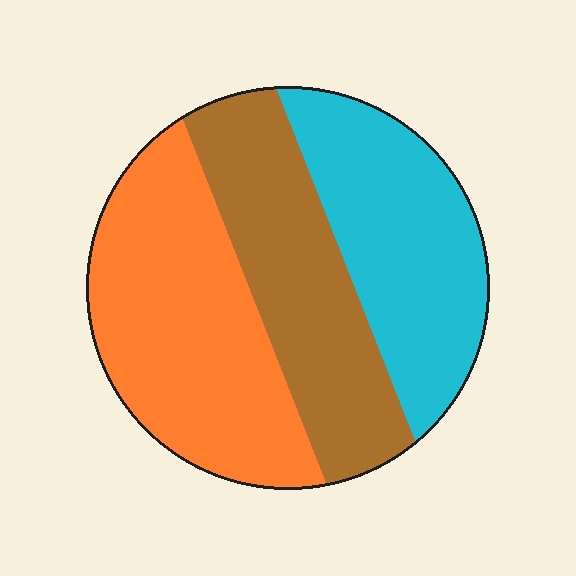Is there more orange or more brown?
Orange.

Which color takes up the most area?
Orange, at roughly 40%.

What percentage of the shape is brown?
Brown covers around 30% of the shape.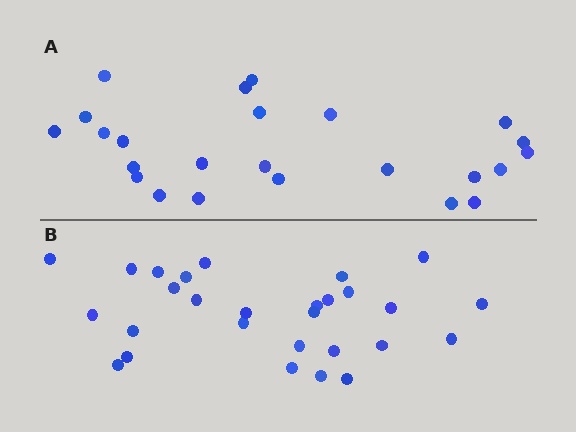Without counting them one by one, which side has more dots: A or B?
Region B (the bottom region) has more dots.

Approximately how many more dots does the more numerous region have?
Region B has about 4 more dots than region A.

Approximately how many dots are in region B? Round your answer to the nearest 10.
About 30 dots. (The exact count is 28, which rounds to 30.)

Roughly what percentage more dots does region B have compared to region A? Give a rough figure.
About 15% more.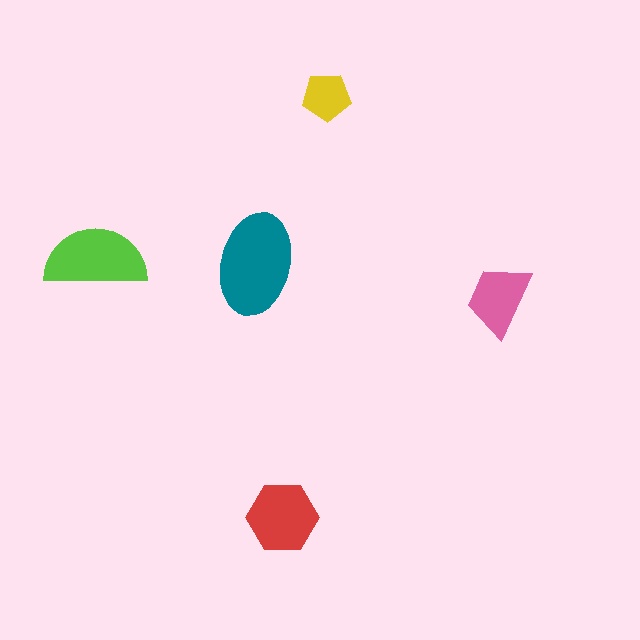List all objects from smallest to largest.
The yellow pentagon, the pink trapezoid, the red hexagon, the lime semicircle, the teal ellipse.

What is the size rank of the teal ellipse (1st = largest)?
1st.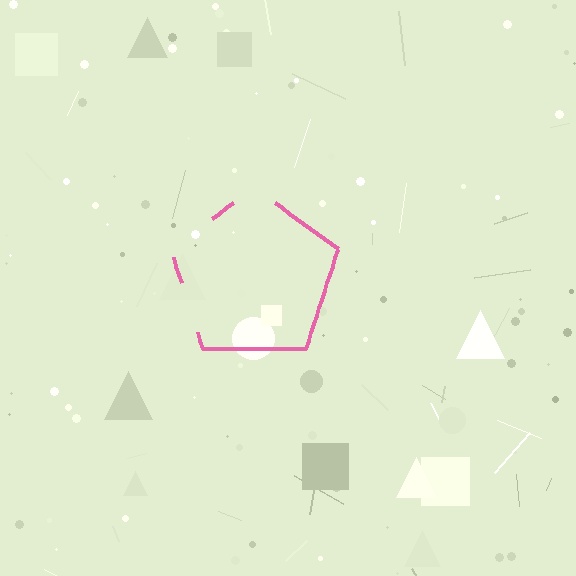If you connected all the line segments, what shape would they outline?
They would outline a pentagon.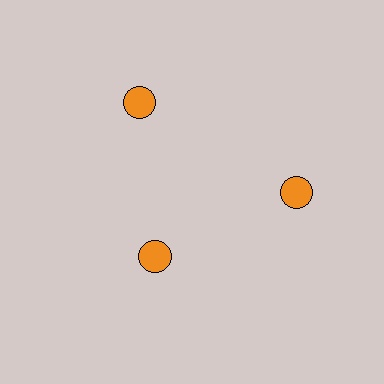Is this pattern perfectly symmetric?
No. The 3 orange circles are arranged in a ring, but one element near the 7 o'clock position is pulled inward toward the center, breaking the 3-fold rotational symmetry.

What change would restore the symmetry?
The symmetry would be restored by moving it outward, back onto the ring so that all 3 circles sit at equal angles and equal distance from the center.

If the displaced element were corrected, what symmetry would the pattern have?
It would have 3-fold rotational symmetry — the pattern would map onto itself every 120 degrees.